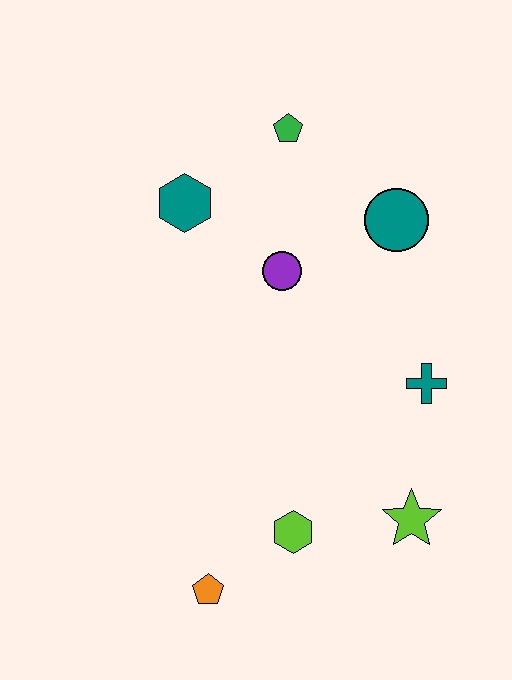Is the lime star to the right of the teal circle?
Yes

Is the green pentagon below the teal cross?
No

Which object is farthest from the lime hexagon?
The green pentagon is farthest from the lime hexagon.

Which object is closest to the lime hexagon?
The orange pentagon is closest to the lime hexagon.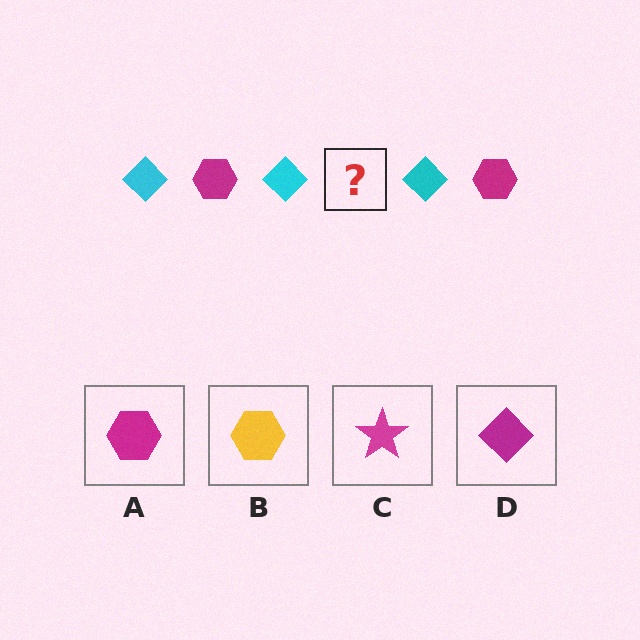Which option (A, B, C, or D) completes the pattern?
A.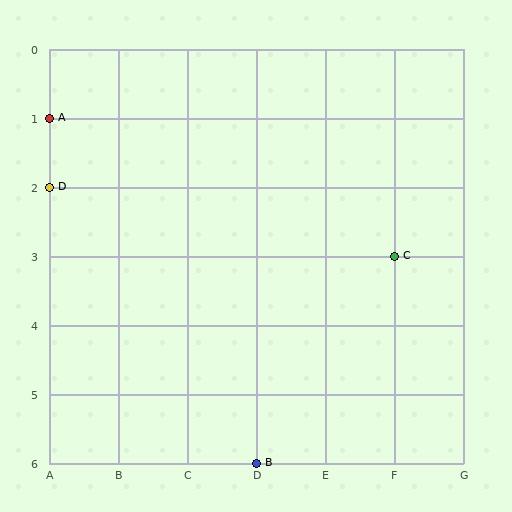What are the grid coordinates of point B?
Point B is at grid coordinates (D, 6).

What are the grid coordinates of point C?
Point C is at grid coordinates (F, 3).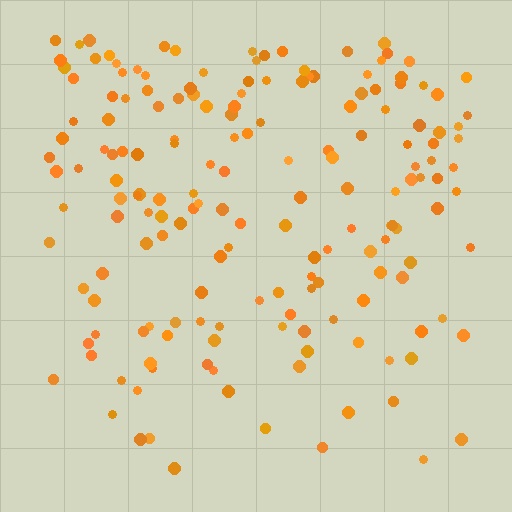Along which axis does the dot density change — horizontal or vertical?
Vertical.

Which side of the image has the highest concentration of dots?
The top.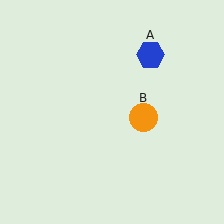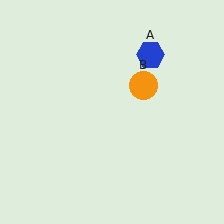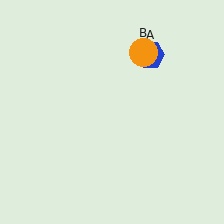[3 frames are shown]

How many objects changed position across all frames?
1 object changed position: orange circle (object B).